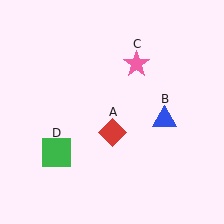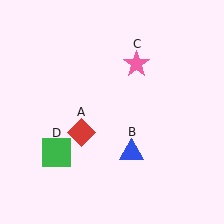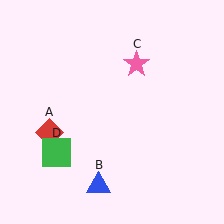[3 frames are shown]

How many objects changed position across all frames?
2 objects changed position: red diamond (object A), blue triangle (object B).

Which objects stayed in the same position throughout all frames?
Pink star (object C) and green square (object D) remained stationary.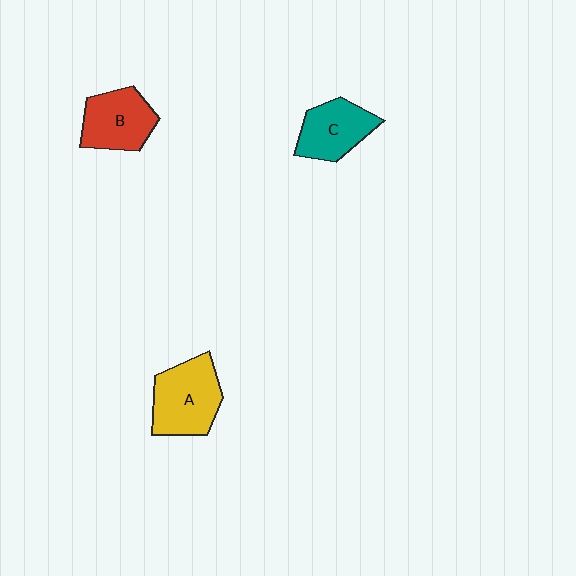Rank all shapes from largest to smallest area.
From largest to smallest: A (yellow), B (red), C (teal).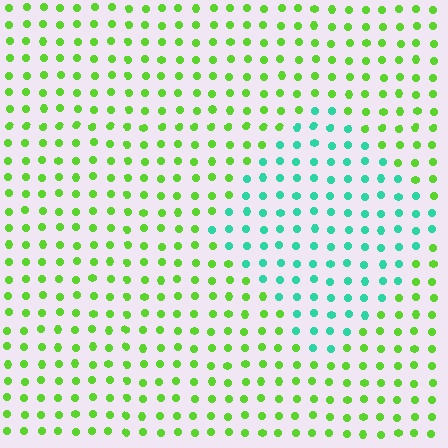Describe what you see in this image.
The image is filled with small lime elements in a uniform arrangement. A diamond-shaped region is visible where the elements are tinted to a slightly different hue, forming a subtle color boundary.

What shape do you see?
I see a diamond.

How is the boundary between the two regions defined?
The boundary is defined purely by a slight shift in hue (about 58 degrees). Spacing, size, and orientation are identical on both sides.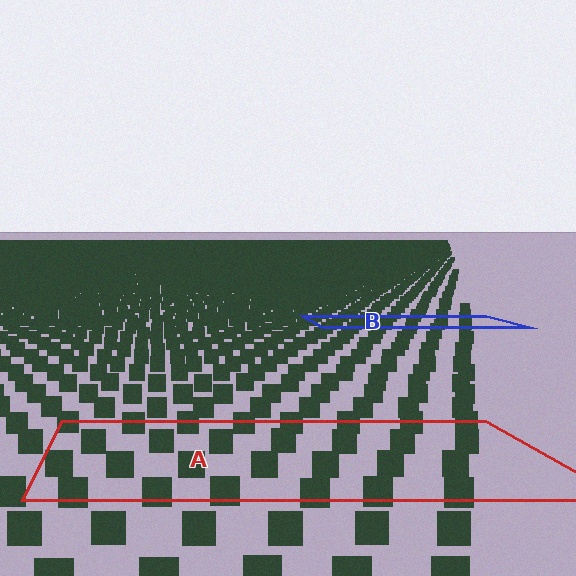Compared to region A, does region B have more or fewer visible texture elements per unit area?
Region B has more texture elements per unit area — they are packed more densely because it is farther away.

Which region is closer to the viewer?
Region A is closer. The texture elements there are larger and more spread out.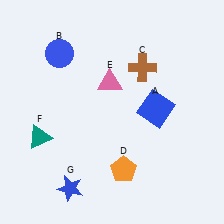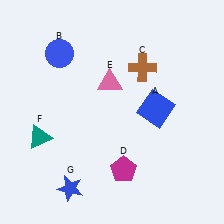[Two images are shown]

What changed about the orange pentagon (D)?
In Image 1, D is orange. In Image 2, it changed to magenta.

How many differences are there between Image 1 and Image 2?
There is 1 difference between the two images.